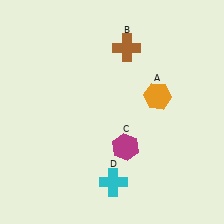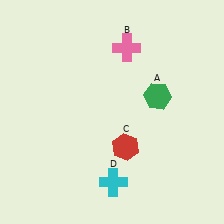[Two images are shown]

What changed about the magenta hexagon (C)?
In Image 1, C is magenta. In Image 2, it changed to red.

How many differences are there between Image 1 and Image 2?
There are 3 differences between the two images.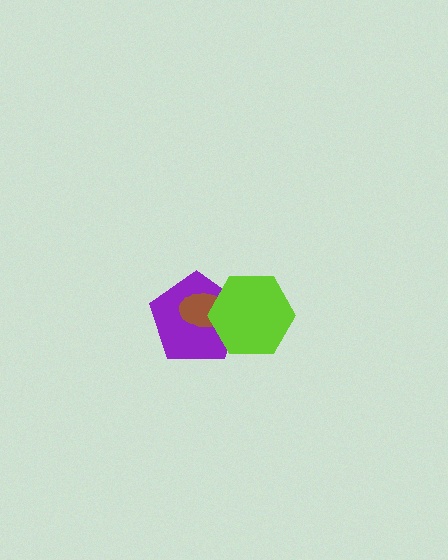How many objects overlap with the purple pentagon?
2 objects overlap with the purple pentagon.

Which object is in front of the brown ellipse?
The lime hexagon is in front of the brown ellipse.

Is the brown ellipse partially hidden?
Yes, it is partially covered by another shape.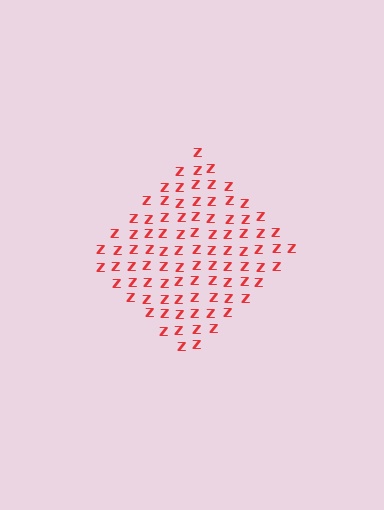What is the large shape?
The large shape is a diamond.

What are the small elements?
The small elements are letter Z's.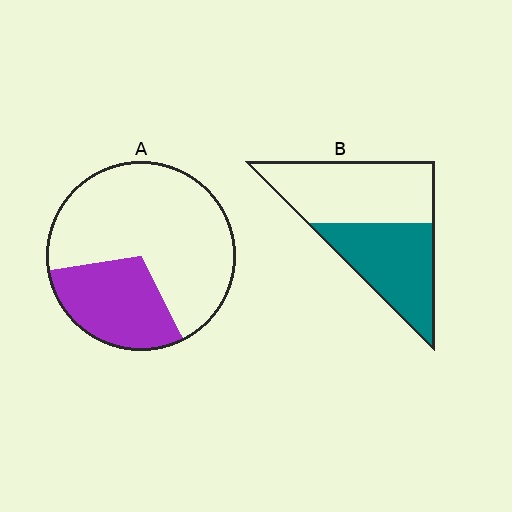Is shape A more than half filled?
No.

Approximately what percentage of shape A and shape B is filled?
A is approximately 30% and B is approximately 45%.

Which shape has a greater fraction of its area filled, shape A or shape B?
Shape B.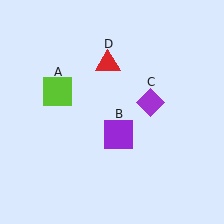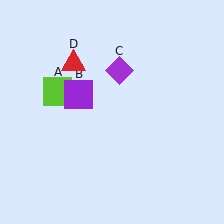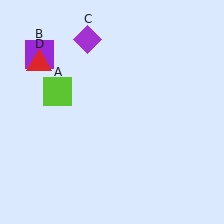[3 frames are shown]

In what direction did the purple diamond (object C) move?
The purple diamond (object C) moved up and to the left.